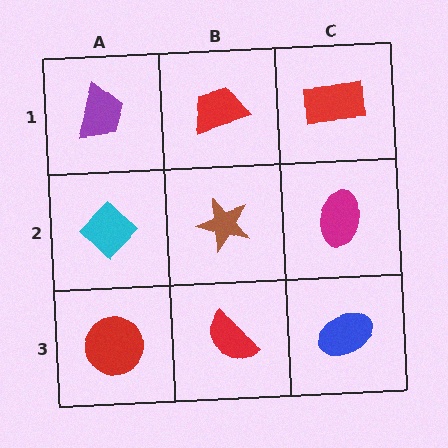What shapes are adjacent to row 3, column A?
A cyan diamond (row 2, column A), a red semicircle (row 3, column B).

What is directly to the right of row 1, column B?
A red rectangle.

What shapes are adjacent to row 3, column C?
A magenta ellipse (row 2, column C), a red semicircle (row 3, column B).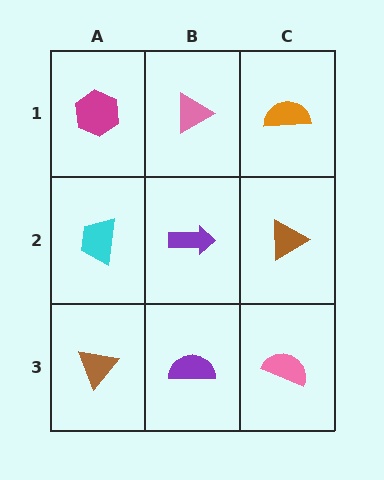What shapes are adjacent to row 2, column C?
An orange semicircle (row 1, column C), a pink semicircle (row 3, column C), a purple arrow (row 2, column B).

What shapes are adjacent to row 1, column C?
A brown triangle (row 2, column C), a pink triangle (row 1, column B).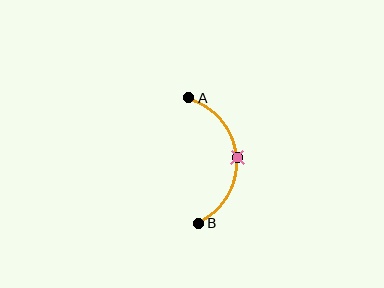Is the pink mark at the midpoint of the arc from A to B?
Yes. The pink mark lies on the arc at equal arc-length from both A and B — it is the arc midpoint.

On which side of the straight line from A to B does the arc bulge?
The arc bulges to the right of the straight line connecting A and B.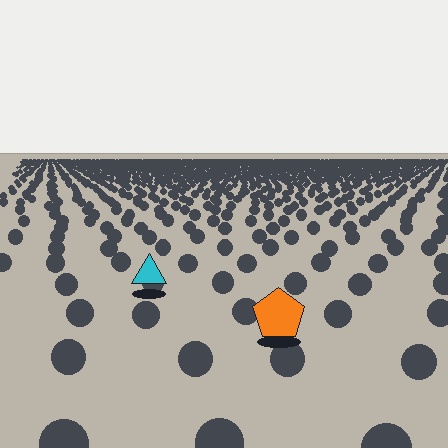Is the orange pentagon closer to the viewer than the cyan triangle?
Yes. The orange pentagon is closer — you can tell from the texture gradient: the ground texture is coarser near it.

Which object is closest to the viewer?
The orange pentagon is closest. The texture marks near it are larger and more spread out.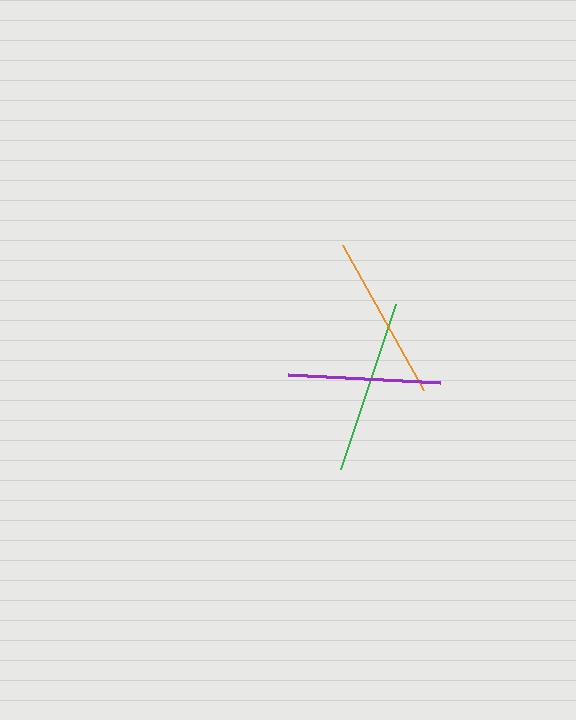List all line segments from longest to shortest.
From longest to shortest: green, orange, purple.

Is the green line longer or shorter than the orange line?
The green line is longer than the orange line.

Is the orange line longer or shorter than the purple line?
The orange line is longer than the purple line.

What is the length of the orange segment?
The orange segment is approximately 166 pixels long.